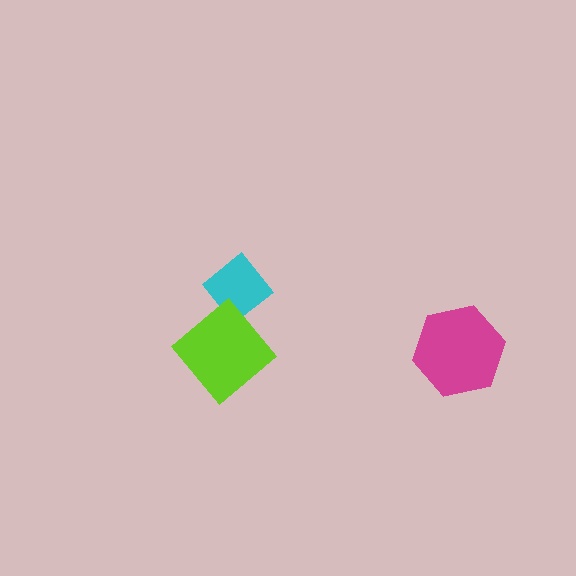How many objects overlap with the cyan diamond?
1 object overlaps with the cyan diamond.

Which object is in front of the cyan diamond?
The lime diamond is in front of the cyan diamond.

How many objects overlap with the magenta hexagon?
0 objects overlap with the magenta hexagon.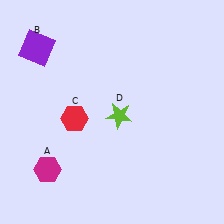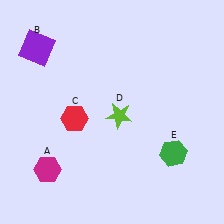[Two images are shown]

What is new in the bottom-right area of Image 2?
A green hexagon (E) was added in the bottom-right area of Image 2.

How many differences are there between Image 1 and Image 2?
There is 1 difference between the two images.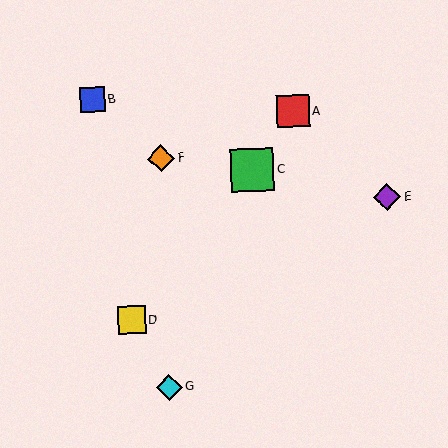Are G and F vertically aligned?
Yes, both are at x≈169.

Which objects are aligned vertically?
Objects F, G are aligned vertically.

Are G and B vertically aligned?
No, G is at x≈169 and B is at x≈93.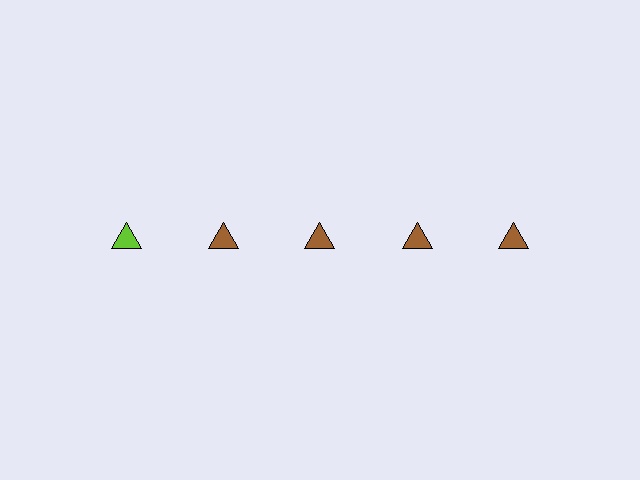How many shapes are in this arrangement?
There are 5 shapes arranged in a grid pattern.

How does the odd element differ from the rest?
It has a different color: lime instead of brown.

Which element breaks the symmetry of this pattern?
The lime triangle in the top row, leftmost column breaks the symmetry. All other shapes are brown triangles.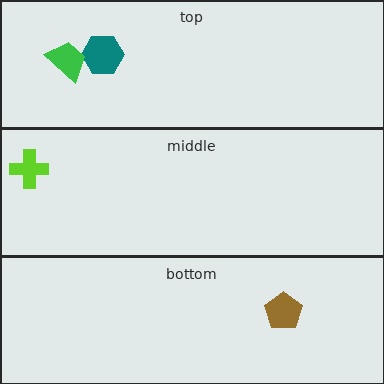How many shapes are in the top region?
2.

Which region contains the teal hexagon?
The top region.